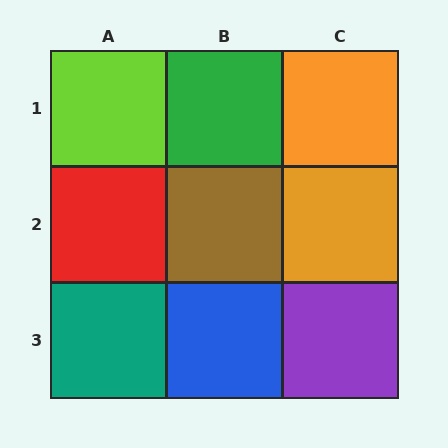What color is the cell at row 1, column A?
Lime.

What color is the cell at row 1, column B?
Green.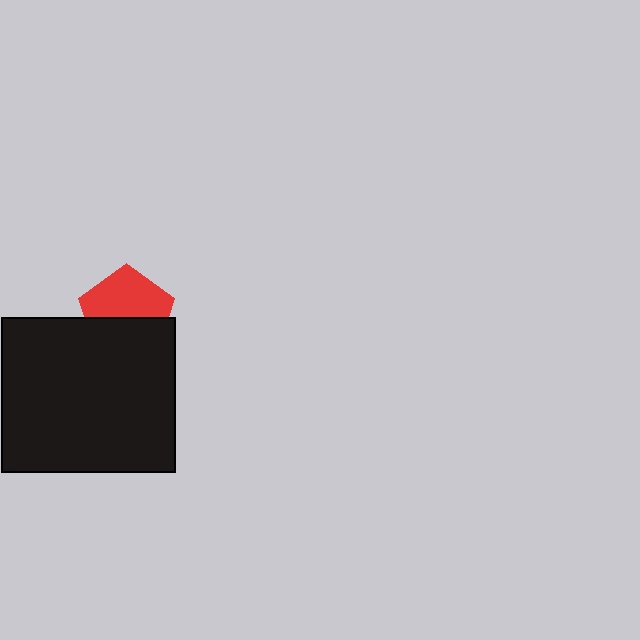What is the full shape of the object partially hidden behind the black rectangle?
The partially hidden object is a red pentagon.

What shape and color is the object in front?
The object in front is a black rectangle.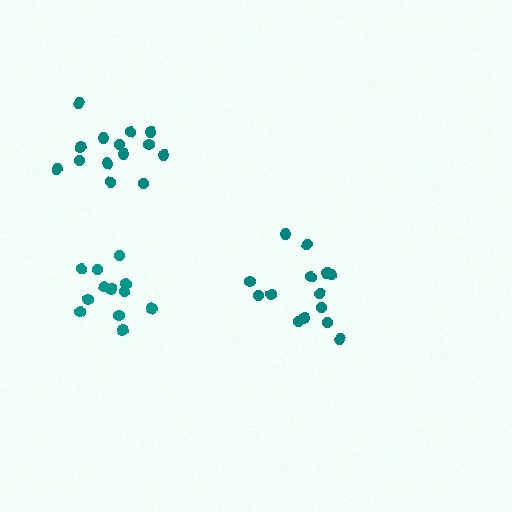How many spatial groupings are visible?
There are 3 spatial groupings.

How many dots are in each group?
Group 1: 14 dots, Group 2: 12 dots, Group 3: 14 dots (40 total).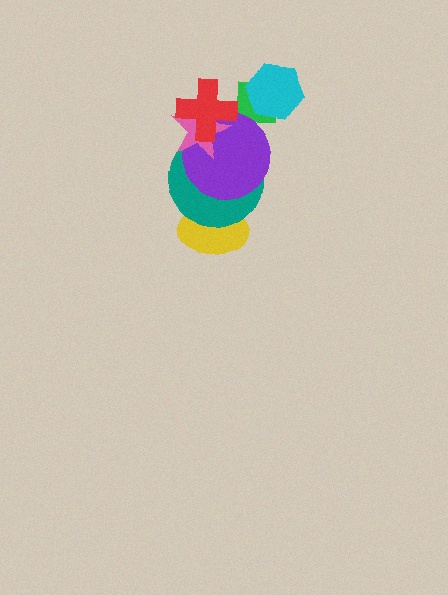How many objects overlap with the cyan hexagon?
1 object overlaps with the cyan hexagon.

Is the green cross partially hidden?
Yes, it is partially covered by another shape.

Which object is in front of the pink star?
The red cross is in front of the pink star.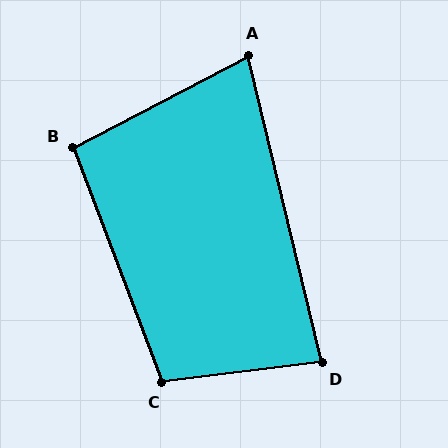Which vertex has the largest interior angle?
C, at approximately 104 degrees.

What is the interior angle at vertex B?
Approximately 97 degrees (obtuse).